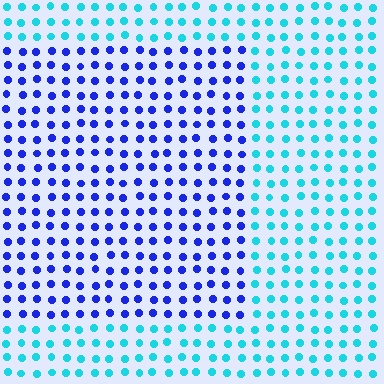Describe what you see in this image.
The image is filled with small cyan elements in a uniform arrangement. A rectangle-shaped region is visible where the elements are tinted to a slightly different hue, forming a subtle color boundary.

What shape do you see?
I see a rectangle.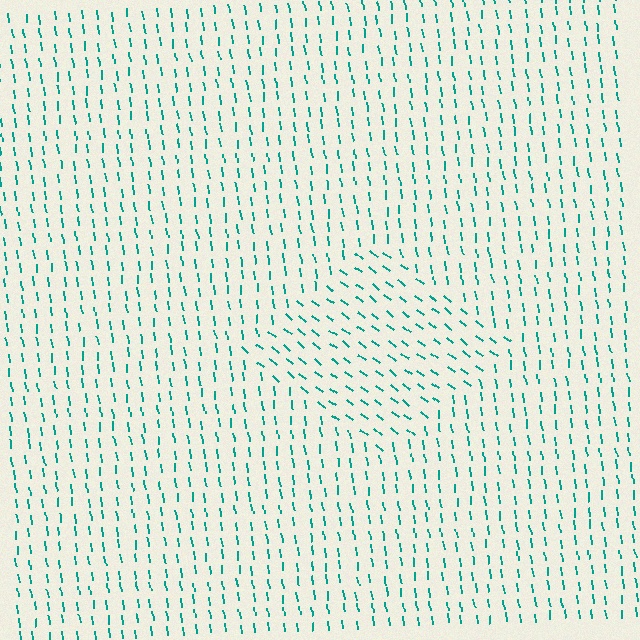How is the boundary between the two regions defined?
The boundary is defined purely by a change in line orientation (approximately 45 degrees difference). All lines are the same color and thickness.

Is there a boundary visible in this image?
Yes, there is a texture boundary formed by a change in line orientation.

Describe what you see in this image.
The image is filled with small teal line segments. A diamond region in the image has lines oriented differently from the surrounding lines, creating a visible texture boundary.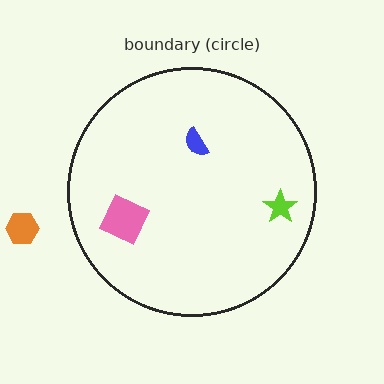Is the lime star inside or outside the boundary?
Inside.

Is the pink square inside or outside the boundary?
Inside.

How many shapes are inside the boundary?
3 inside, 1 outside.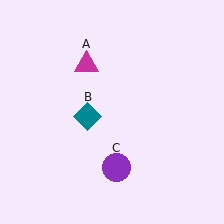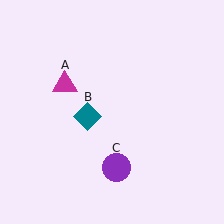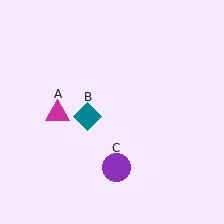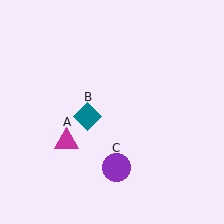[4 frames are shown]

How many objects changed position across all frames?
1 object changed position: magenta triangle (object A).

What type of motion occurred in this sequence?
The magenta triangle (object A) rotated counterclockwise around the center of the scene.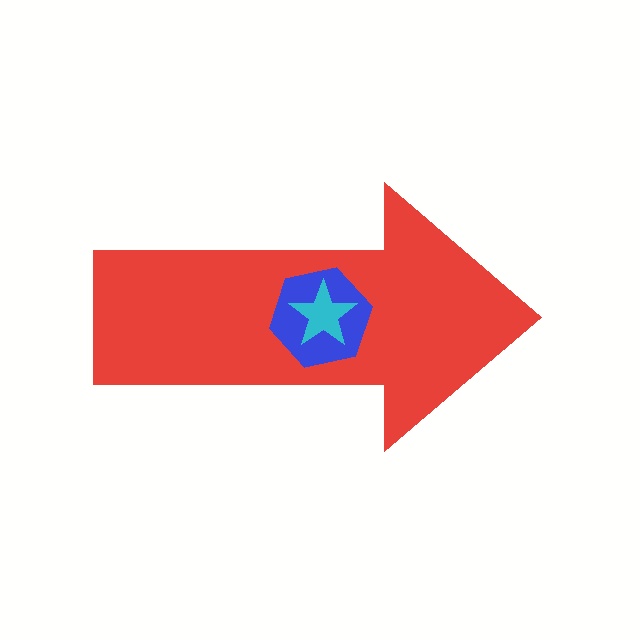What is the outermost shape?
The red arrow.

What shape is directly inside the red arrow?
The blue hexagon.